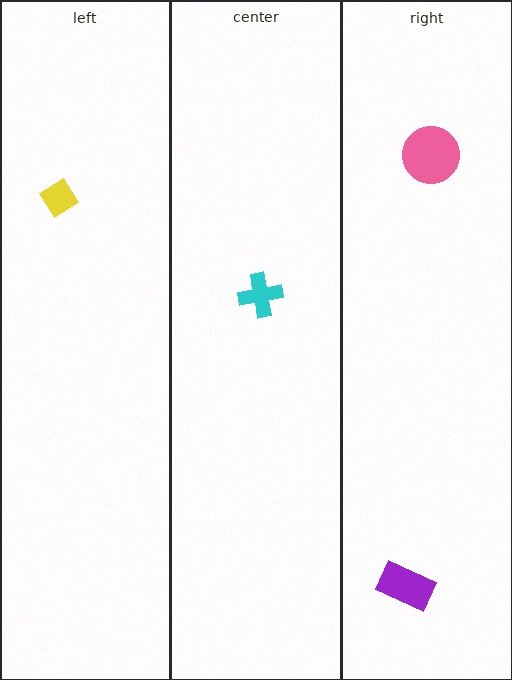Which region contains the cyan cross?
The center region.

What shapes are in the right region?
The pink circle, the purple rectangle.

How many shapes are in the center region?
1.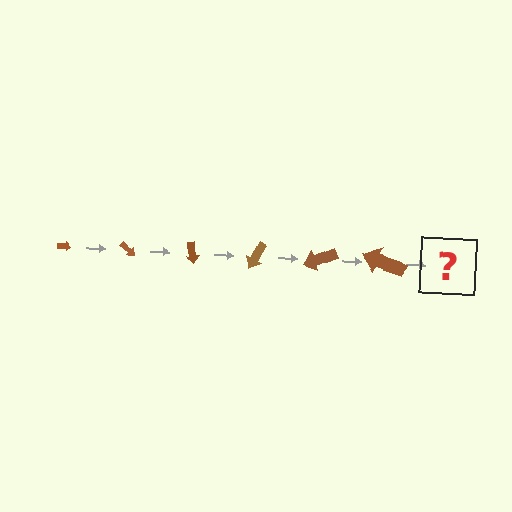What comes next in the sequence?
The next element should be an arrow, larger than the previous one and rotated 240 degrees from the start.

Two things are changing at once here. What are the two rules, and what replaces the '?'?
The two rules are that the arrow grows larger each step and it rotates 40 degrees each step. The '?' should be an arrow, larger than the previous one and rotated 240 degrees from the start.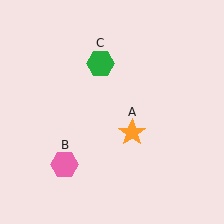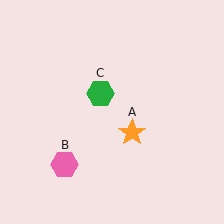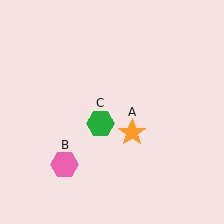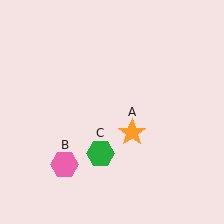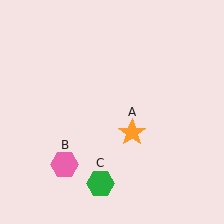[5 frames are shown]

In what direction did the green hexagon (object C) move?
The green hexagon (object C) moved down.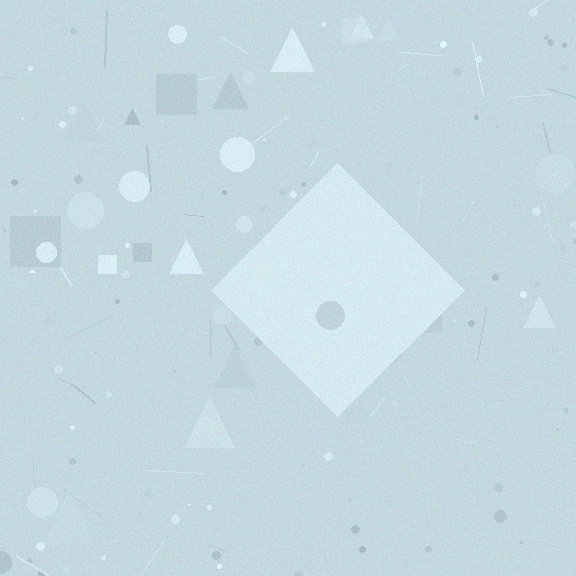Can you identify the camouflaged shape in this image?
The camouflaged shape is a diamond.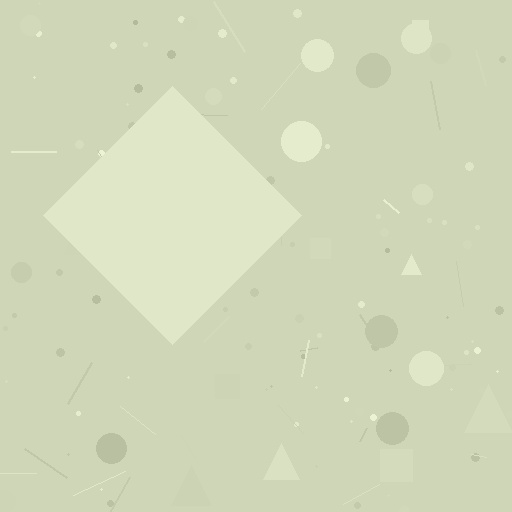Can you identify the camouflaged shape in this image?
The camouflaged shape is a diamond.